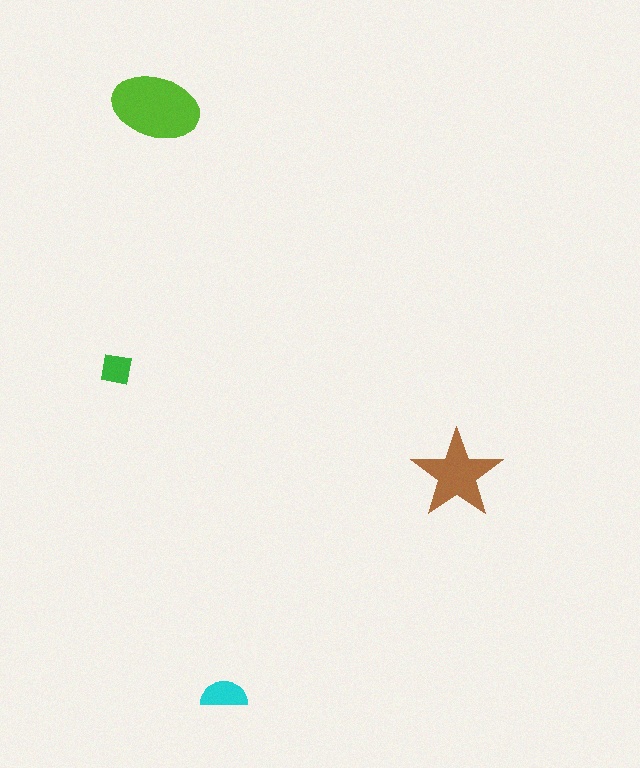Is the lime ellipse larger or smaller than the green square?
Larger.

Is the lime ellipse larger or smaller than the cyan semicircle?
Larger.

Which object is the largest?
The lime ellipse.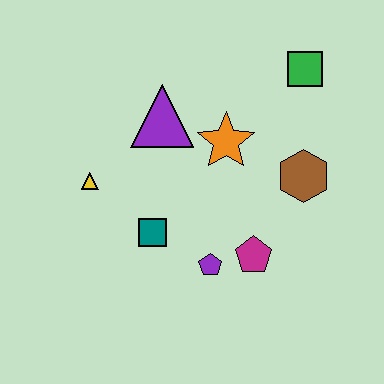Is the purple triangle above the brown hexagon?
Yes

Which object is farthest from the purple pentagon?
The green square is farthest from the purple pentagon.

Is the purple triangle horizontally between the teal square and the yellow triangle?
No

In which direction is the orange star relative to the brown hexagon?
The orange star is to the left of the brown hexagon.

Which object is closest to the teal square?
The purple pentagon is closest to the teal square.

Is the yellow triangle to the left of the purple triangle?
Yes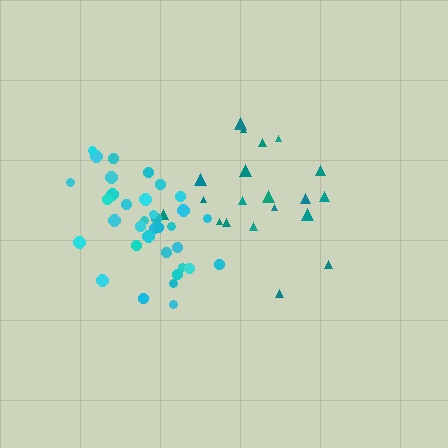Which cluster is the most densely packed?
Cyan.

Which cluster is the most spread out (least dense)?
Teal.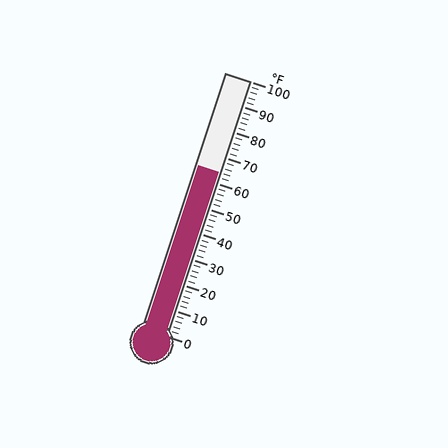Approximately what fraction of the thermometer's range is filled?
The thermometer is filled to approximately 65% of its range.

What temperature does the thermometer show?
The thermometer shows approximately 64°F.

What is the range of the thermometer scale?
The thermometer scale ranges from 0°F to 100°F.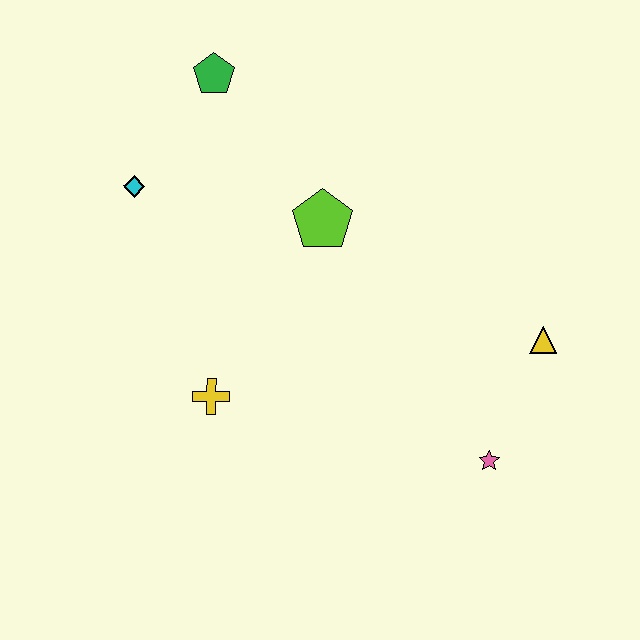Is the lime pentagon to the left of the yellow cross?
No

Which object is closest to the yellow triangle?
The pink star is closest to the yellow triangle.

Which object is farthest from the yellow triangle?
The cyan diamond is farthest from the yellow triangle.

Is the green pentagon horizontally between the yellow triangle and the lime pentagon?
No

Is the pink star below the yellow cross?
Yes